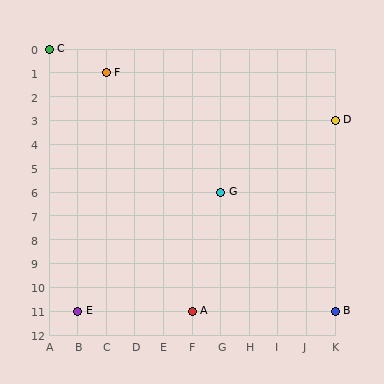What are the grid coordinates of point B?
Point B is at grid coordinates (K, 11).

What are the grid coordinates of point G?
Point G is at grid coordinates (G, 6).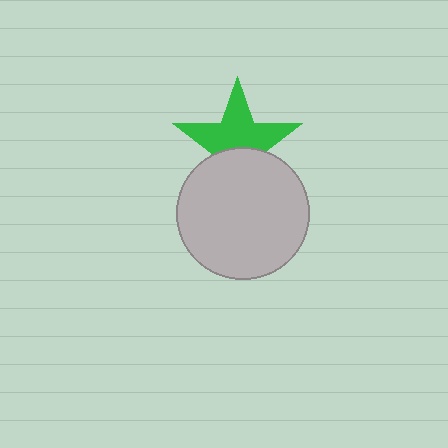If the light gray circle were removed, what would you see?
You would see the complete green star.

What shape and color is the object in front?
The object in front is a light gray circle.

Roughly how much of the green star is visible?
About half of it is visible (roughly 59%).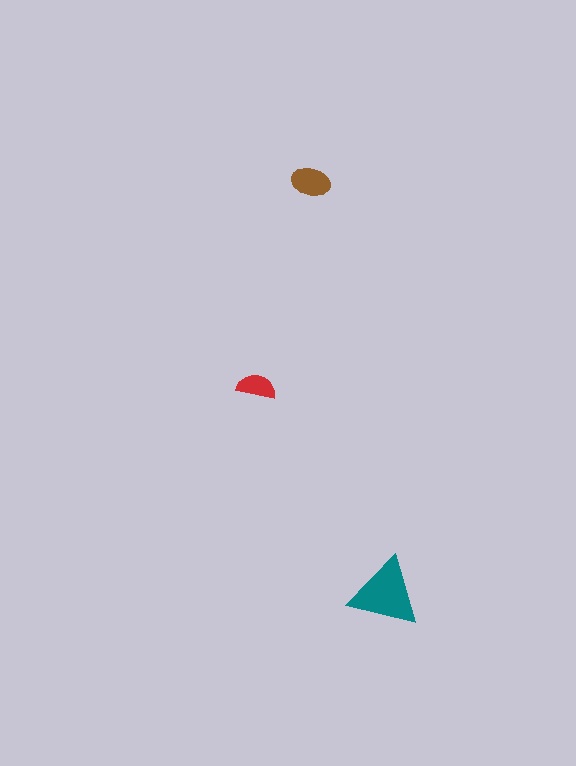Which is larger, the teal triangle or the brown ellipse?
The teal triangle.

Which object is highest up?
The brown ellipse is topmost.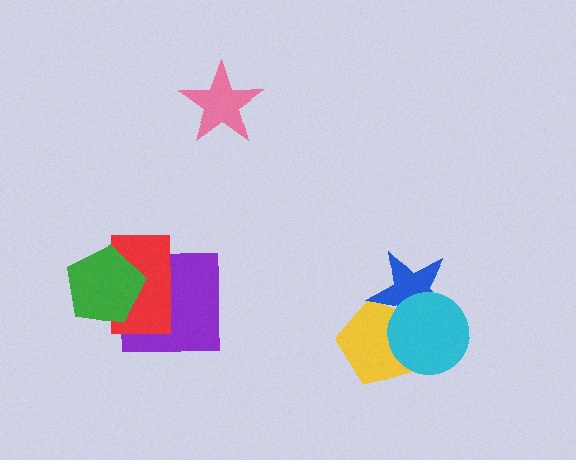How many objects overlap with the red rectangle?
2 objects overlap with the red rectangle.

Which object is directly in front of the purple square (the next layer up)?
The red rectangle is directly in front of the purple square.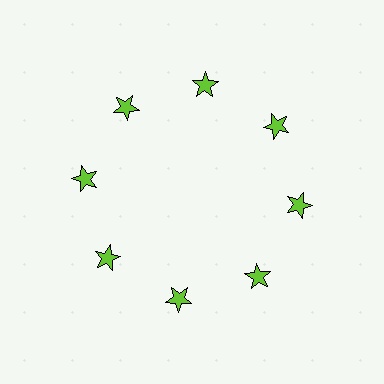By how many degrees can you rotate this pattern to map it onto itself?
The pattern maps onto itself every 45 degrees of rotation.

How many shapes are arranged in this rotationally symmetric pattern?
There are 8 shapes, arranged in 8 groups of 1.